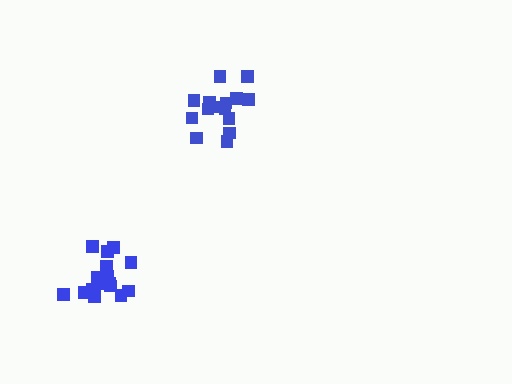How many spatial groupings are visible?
There are 2 spatial groupings.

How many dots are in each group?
Group 1: 16 dots, Group 2: 15 dots (31 total).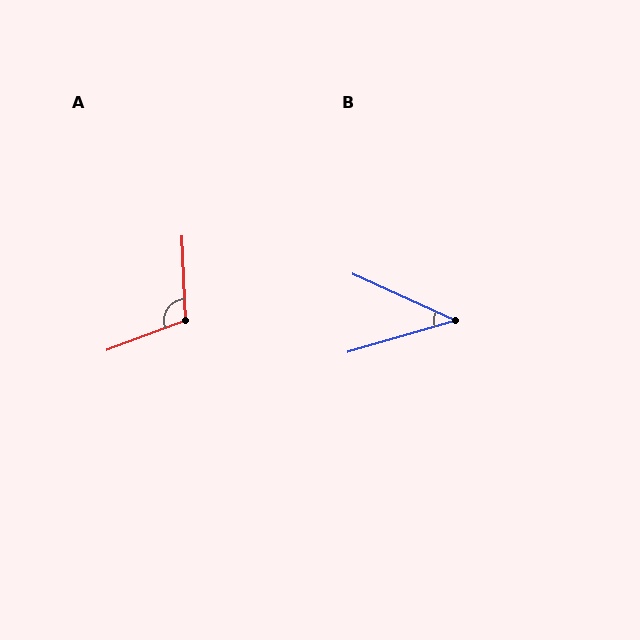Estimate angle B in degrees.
Approximately 41 degrees.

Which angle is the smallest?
B, at approximately 41 degrees.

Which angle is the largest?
A, at approximately 108 degrees.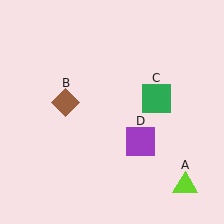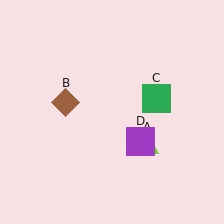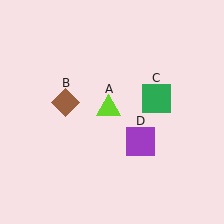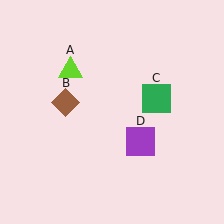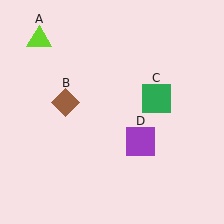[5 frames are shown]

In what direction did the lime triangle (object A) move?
The lime triangle (object A) moved up and to the left.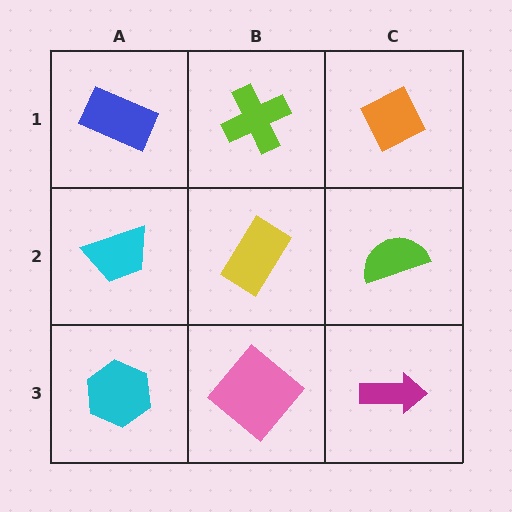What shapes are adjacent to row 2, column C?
An orange diamond (row 1, column C), a magenta arrow (row 3, column C), a yellow rectangle (row 2, column B).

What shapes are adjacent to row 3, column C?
A lime semicircle (row 2, column C), a pink diamond (row 3, column B).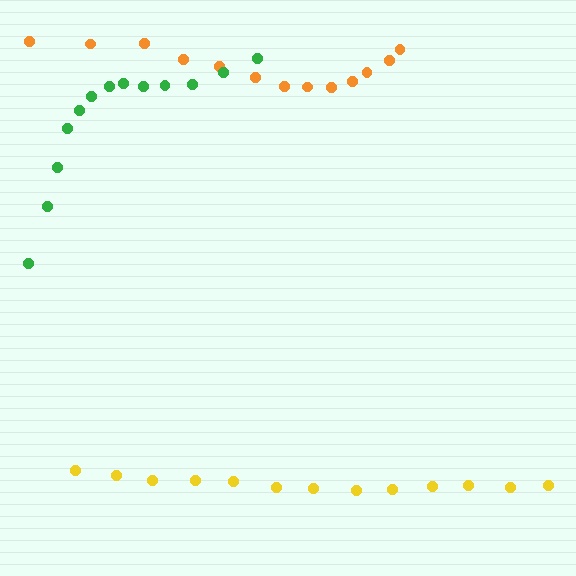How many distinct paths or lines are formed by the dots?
There are 3 distinct paths.